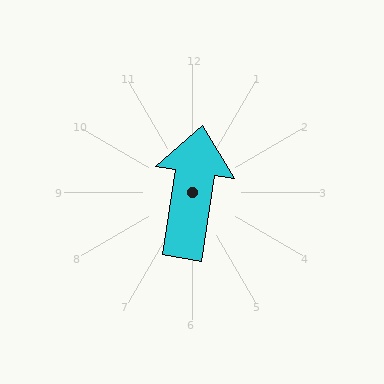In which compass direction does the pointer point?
North.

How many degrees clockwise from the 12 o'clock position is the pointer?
Approximately 9 degrees.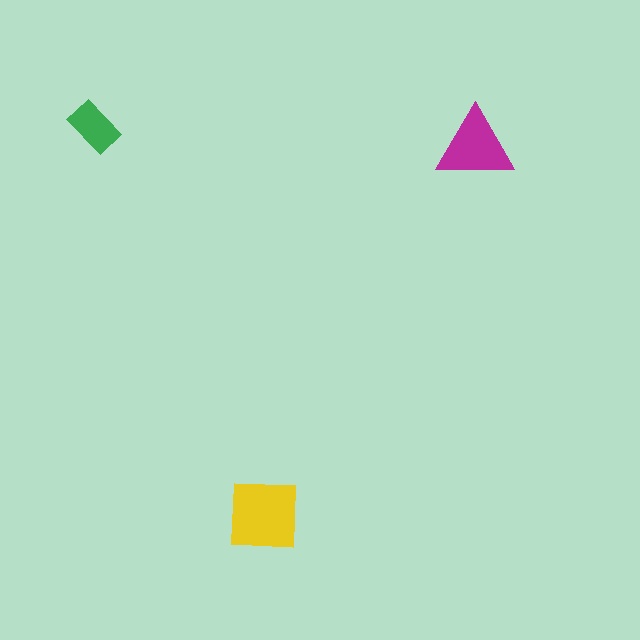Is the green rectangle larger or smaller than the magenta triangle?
Smaller.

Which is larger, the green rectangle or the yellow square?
The yellow square.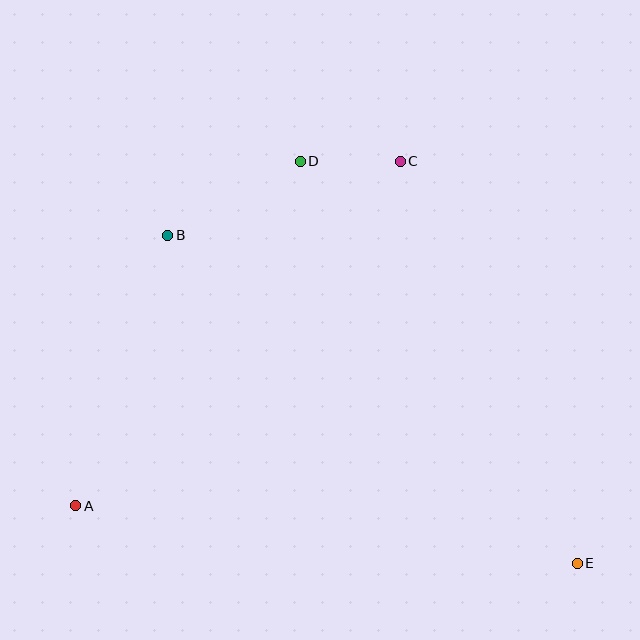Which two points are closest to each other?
Points C and D are closest to each other.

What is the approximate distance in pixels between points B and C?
The distance between B and C is approximately 244 pixels.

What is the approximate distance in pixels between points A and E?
The distance between A and E is approximately 505 pixels.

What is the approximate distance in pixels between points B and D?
The distance between B and D is approximately 152 pixels.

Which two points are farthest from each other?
Points B and E are farthest from each other.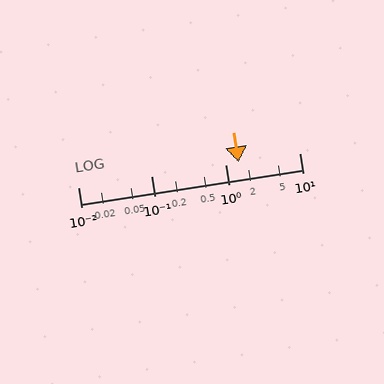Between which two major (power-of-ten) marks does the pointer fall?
The pointer is between 1 and 10.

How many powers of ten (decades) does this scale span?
The scale spans 3 decades, from 0.01 to 10.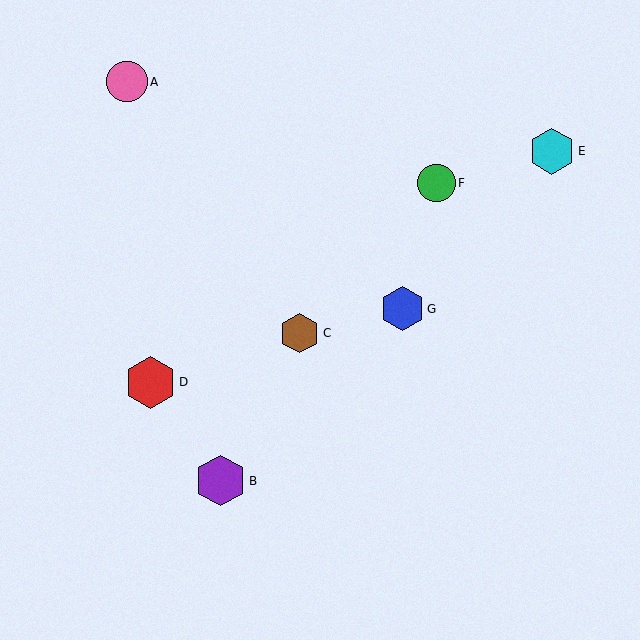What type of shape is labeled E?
Shape E is a cyan hexagon.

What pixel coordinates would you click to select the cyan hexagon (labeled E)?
Click at (552, 151) to select the cyan hexagon E.